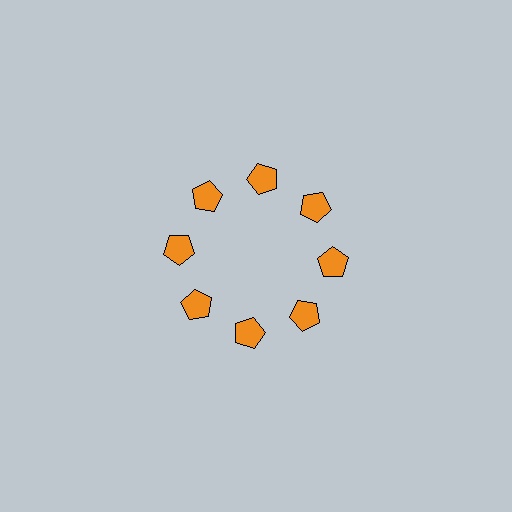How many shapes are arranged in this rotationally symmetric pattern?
There are 8 shapes, arranged in 8 groups of 1.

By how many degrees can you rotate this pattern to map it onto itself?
The pattern maps onto itself every 45 degrees of rotation.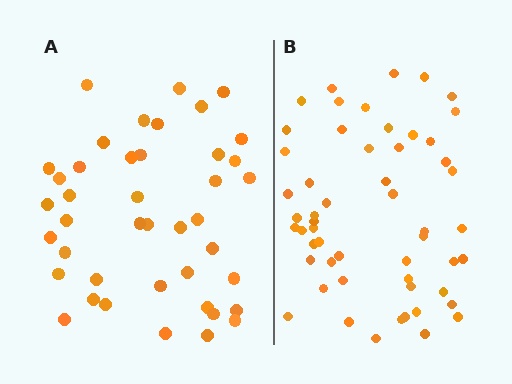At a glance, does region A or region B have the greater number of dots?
Region B (the right region) has more dots.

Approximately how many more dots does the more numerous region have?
Region B has roughly 12 or so more dots than region A.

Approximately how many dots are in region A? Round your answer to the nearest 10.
About 40 dots. (The exact count is 42, which rounds to 40.)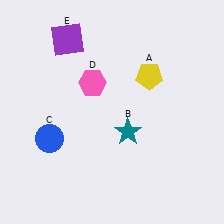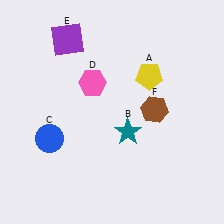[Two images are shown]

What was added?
A brown hexagon (F) was added in Image 2.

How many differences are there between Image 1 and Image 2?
There is 1 difference between the two images.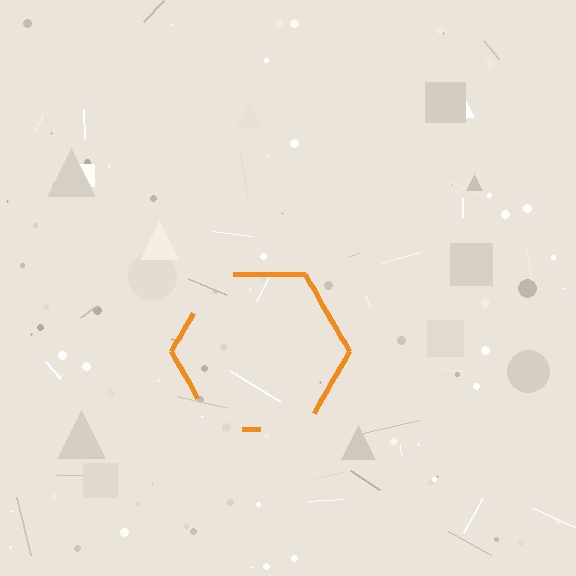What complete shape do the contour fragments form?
The contour fragments form a hexagon.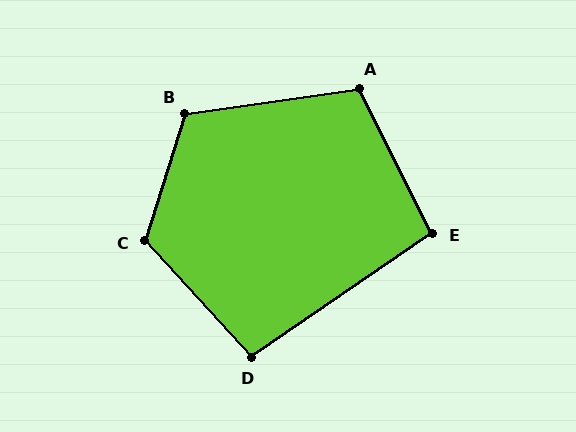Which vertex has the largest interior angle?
C, at approximately 120 degrees.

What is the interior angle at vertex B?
Approximately 116 degrees (obtuse).